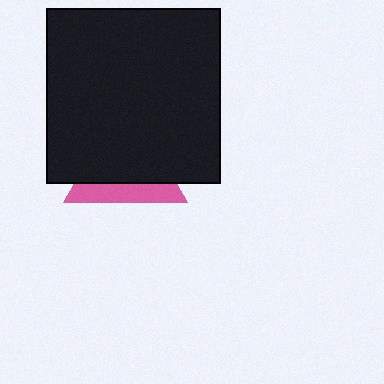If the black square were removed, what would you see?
You would see the complete pink triangle.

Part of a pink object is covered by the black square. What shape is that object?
It is a triangle.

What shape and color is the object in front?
The object in front is a black square.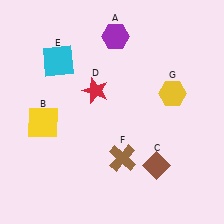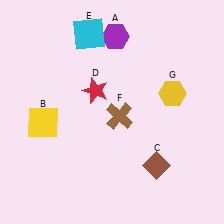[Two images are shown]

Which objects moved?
The objects that moved are: the cyan square (E), the brown cross (F).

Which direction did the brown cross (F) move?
The brown cross (F) moved up.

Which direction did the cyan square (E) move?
The cyan square (E) moved right.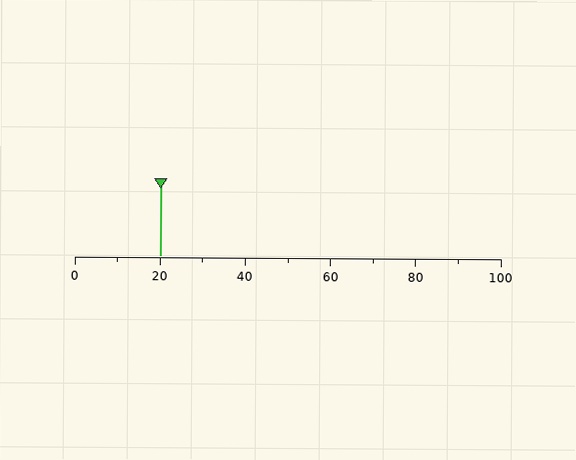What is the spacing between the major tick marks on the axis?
The major ticks are spaced 20 apart.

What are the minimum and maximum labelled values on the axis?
The axis runs from 0 to 100.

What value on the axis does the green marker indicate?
The marker indicates approximately 20.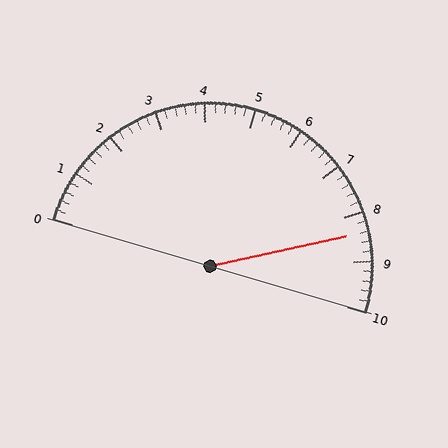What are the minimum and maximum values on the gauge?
The gauge ranges from 0 to 10.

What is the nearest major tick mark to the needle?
The nearest major tick mark is 8.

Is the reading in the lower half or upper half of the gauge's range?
The reading is in the upper half of the range (0 to 10).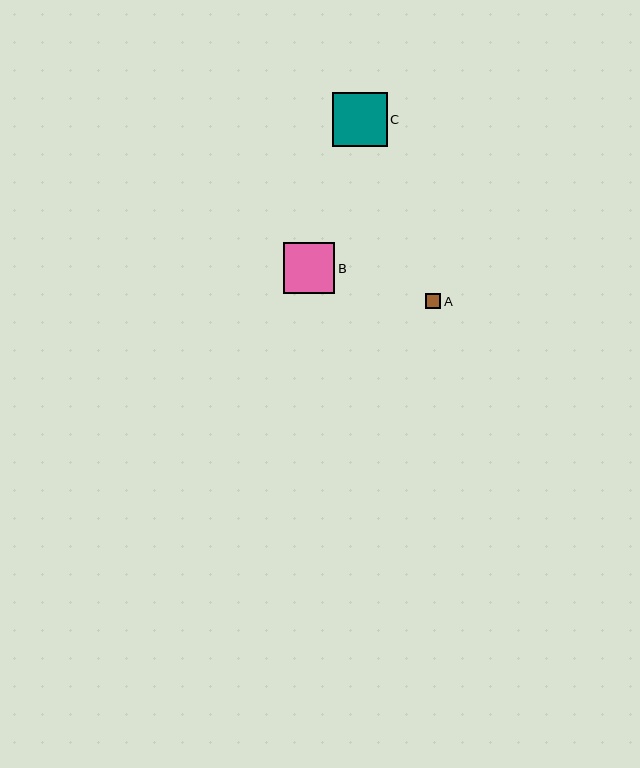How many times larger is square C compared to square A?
Square C is approximately 3.6 times the size of square A.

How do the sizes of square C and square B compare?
Square C and square B are approximately the same size.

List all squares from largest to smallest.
From largest to smallest: C, B, A.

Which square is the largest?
Square C is the largest with a size of approximately 54 pixels.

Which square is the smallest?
Square A is the smallest with a size of approximately 15 pixels.